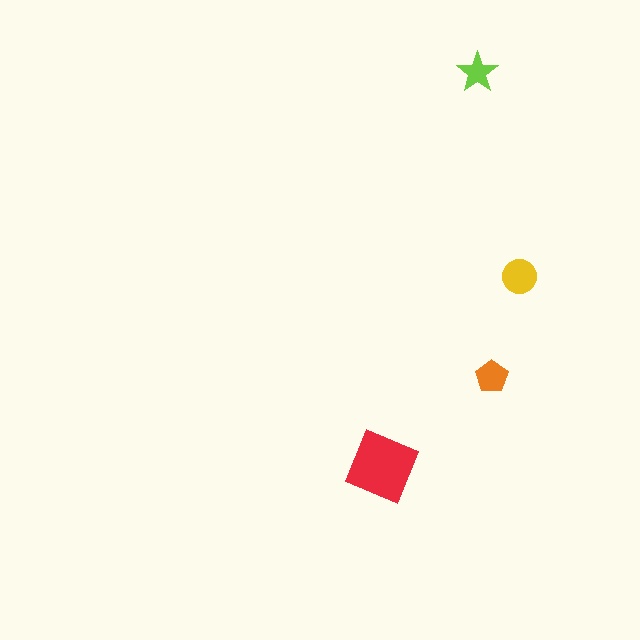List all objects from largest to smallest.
The red diamond, the yellow circle, the orange pentagon, the lime star.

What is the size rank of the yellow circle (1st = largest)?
2nd.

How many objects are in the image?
There are 4 objects in the image.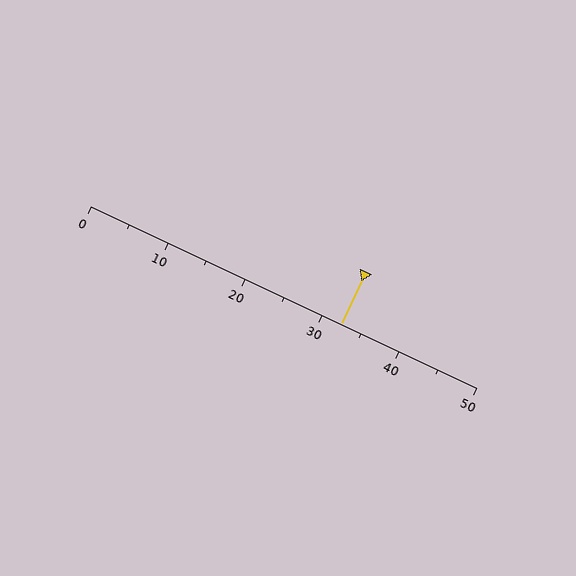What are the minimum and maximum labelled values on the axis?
The axis runs from 0 to 50.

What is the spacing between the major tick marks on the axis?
The major ticks are spaced 10 apart.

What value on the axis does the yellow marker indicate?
The marker indicates approximately 32.5.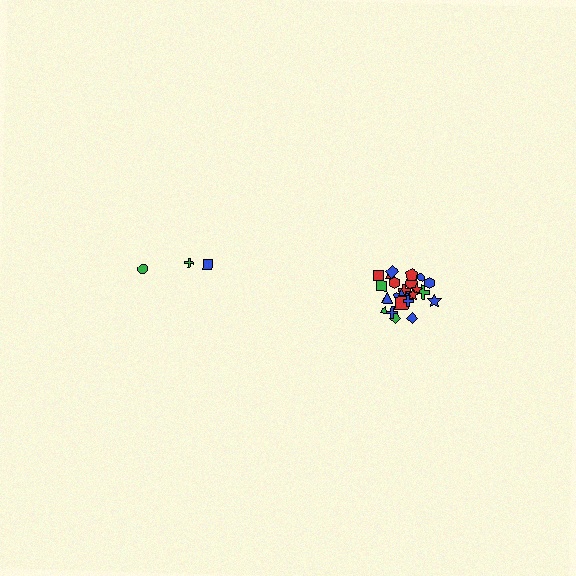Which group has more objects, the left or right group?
The right group.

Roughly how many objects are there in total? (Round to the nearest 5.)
Roughly 30 objects in total.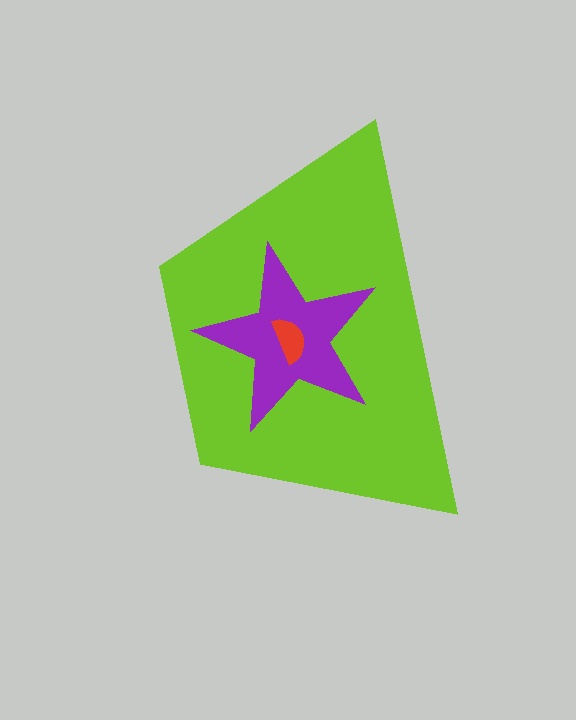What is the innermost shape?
The red semicircle.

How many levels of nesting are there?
3.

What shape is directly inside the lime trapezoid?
The purple star.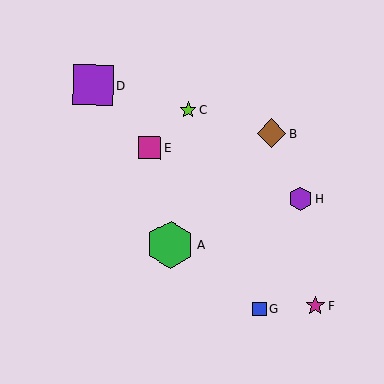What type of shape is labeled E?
Shape E is a magenta square.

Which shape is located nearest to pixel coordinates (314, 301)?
The magenta star (labeled F) at (315, 306) is nearest to that location.